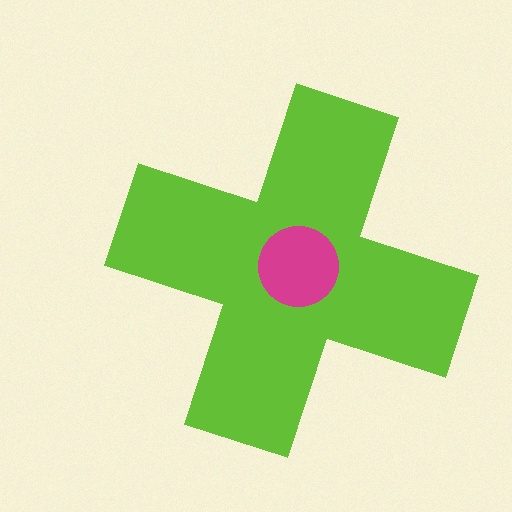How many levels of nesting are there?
2.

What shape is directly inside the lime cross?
The magenta circle.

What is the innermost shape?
The magenta circle.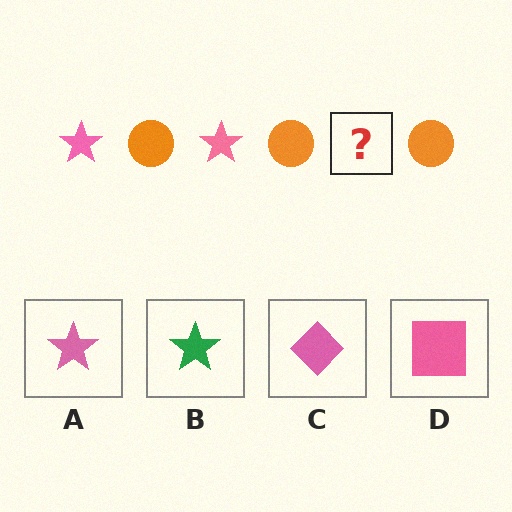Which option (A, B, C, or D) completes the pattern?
A.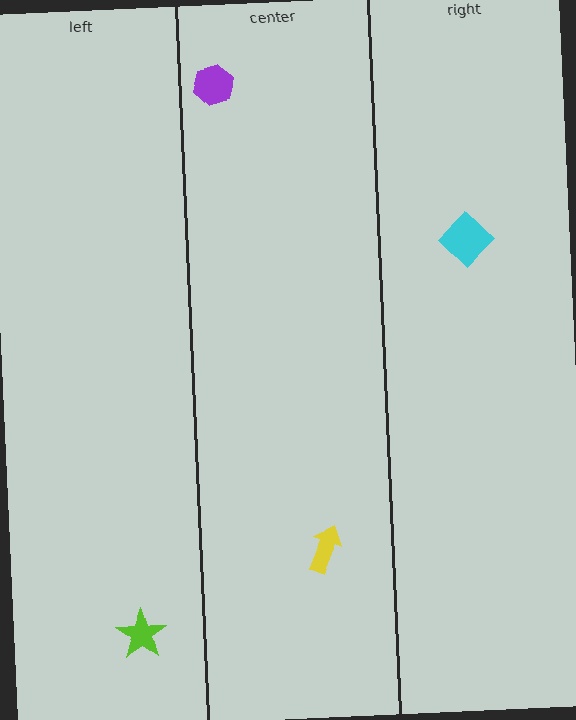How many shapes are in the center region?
2.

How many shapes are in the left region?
1.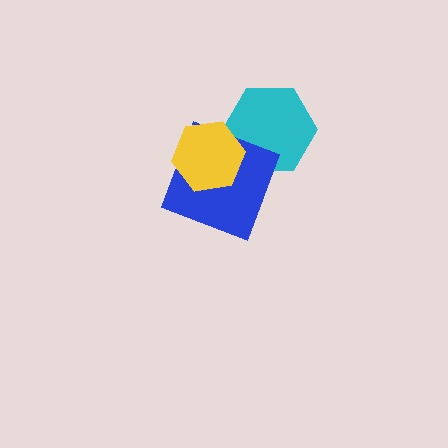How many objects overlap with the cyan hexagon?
2 objects overlap with the cyan hexagon.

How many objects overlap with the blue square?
2 objects overlap with the blue square.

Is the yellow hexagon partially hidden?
No, no other shape covers it.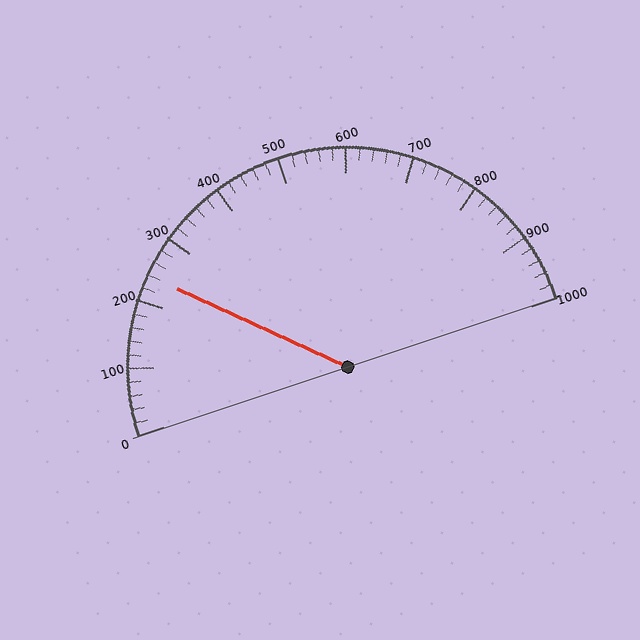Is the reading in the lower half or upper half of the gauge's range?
The reading is in the lower half of the range (0 to 1000).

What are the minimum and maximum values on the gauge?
The gauge ranges from 0 to 1000.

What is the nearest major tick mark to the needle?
The nearest major tick mark is 200.